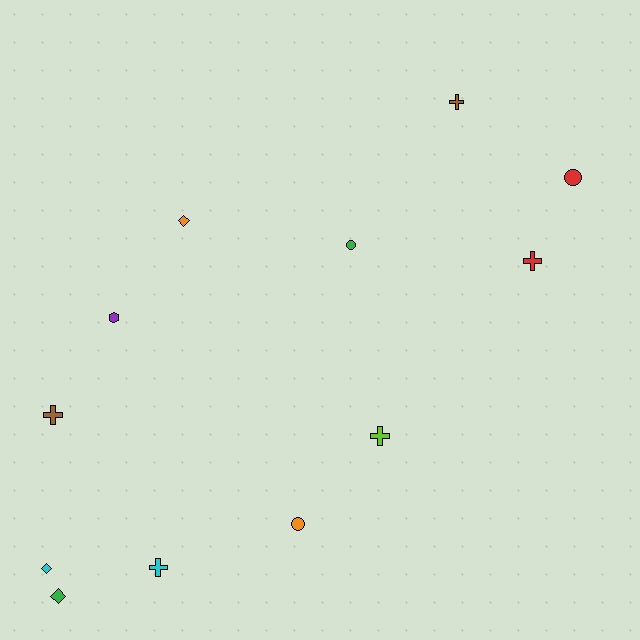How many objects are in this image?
There are 12 objects.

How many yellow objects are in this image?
There are no yellow objects.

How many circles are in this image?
There are 3 circles.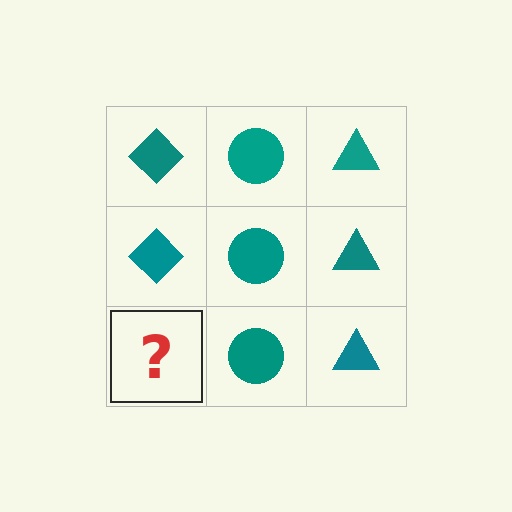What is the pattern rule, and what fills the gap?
The rule is that each column has a consistent shape. The gap should be filled with a teal diamond.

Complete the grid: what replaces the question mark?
The question mark should be replaced with a teal diamond.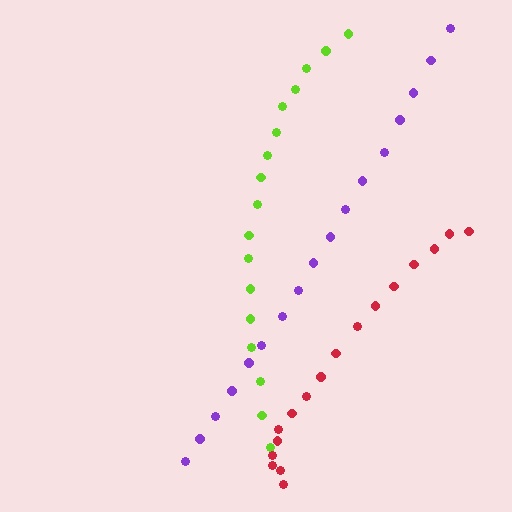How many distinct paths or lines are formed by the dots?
There are 3 distinct paths.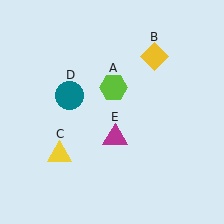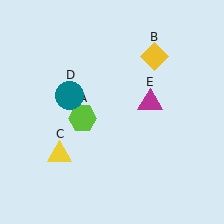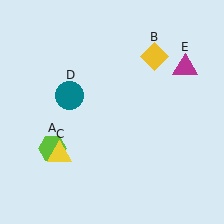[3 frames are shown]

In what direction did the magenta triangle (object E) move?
The magenta triangle (object E) moved up and to the right.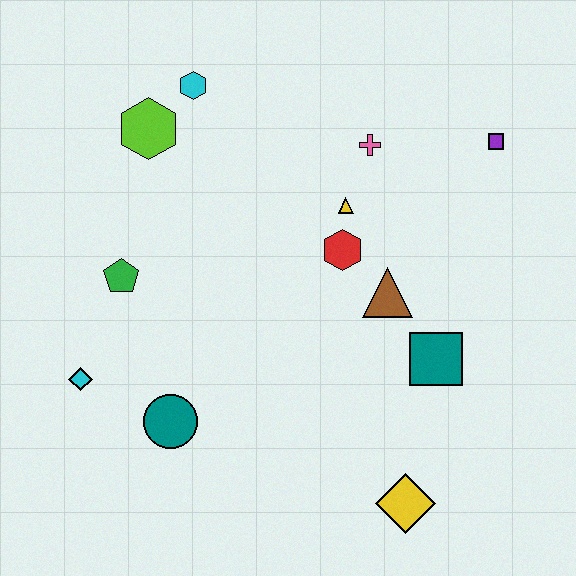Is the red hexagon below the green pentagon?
No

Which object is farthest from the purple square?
The cyan diamond is farthest from the purple square.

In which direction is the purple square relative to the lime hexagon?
The purple square is to the right of the lime hexagon.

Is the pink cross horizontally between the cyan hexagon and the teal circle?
No